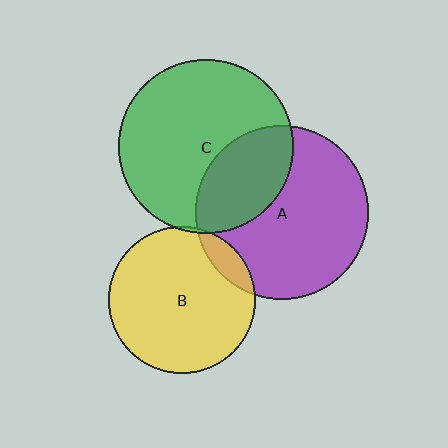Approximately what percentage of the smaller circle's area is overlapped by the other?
Approximately 10%.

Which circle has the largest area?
Circle C (green).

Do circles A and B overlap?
Yes.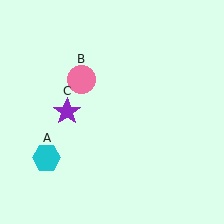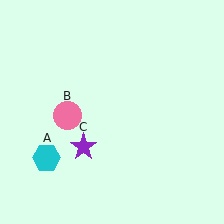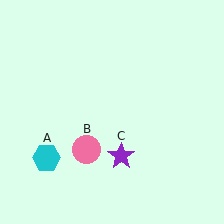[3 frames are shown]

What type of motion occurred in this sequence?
The pink circle (object B), purple star (object C) rotated counterclockwise around the center of the scene.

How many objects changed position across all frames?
2 objects changed position: pink circle (object B), purple star (object C).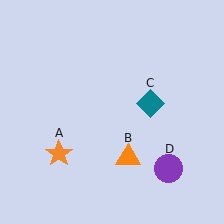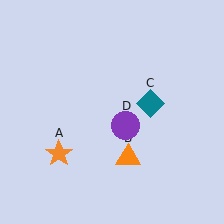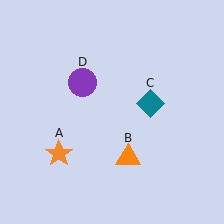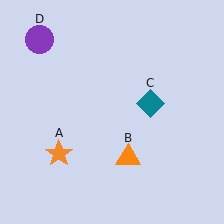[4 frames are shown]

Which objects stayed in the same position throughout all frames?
Orange star (object A) and orange triangle (object B) and teal diamond (object C) remained stationary.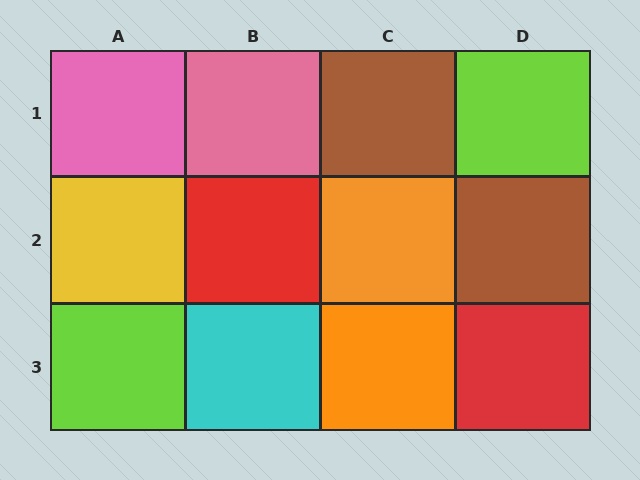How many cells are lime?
2 cells are lime.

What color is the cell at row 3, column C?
Orange.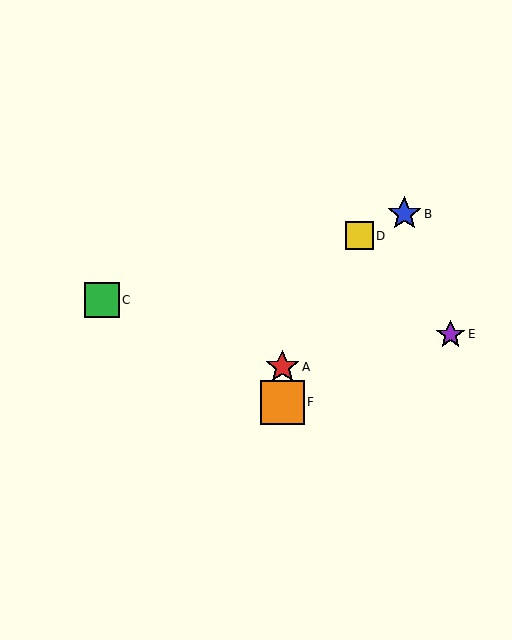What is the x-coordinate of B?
Object B is at x≈404.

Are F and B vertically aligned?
No, F is at x≈282 and B is at x≈404.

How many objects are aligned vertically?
2 objects (A, F) are aligned vertically.